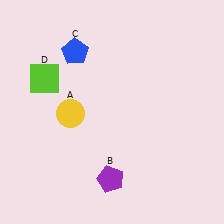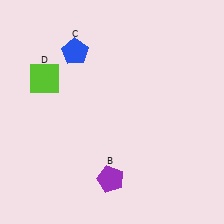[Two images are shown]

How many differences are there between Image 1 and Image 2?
There is 1 difference between the two images.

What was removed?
The yellow circle (A) was removed in Image 2.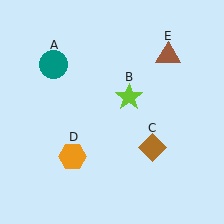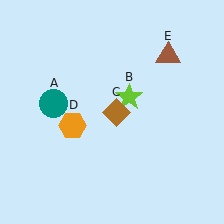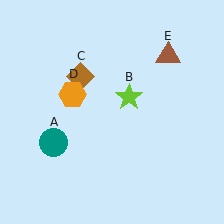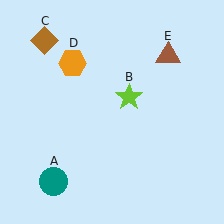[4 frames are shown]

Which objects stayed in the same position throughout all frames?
Lime star (object B) and brown triangle (object E) remained stationary.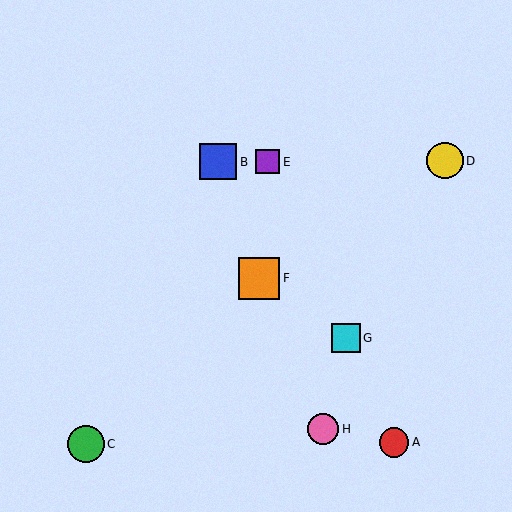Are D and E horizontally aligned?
Yes, both are at y≈161.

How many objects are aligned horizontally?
3 objects (B, D, E) are aligned horizontally.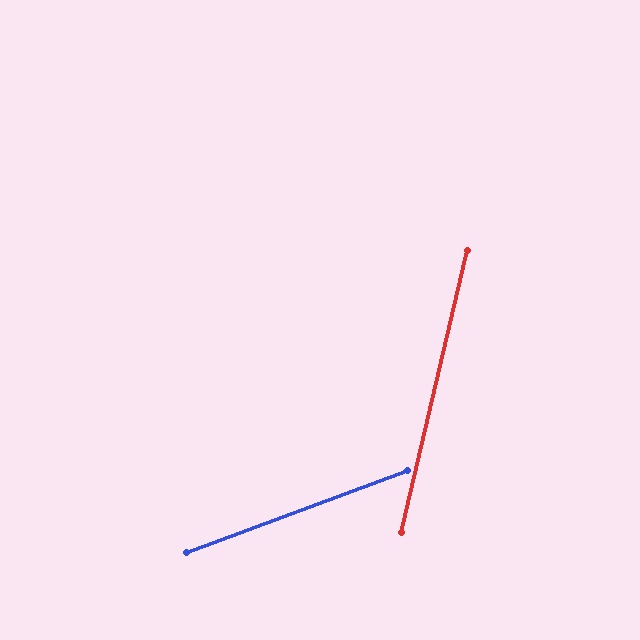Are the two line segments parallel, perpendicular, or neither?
Neither parallel nor perpendicular — they differ by about 56°.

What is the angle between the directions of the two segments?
Approximately 56 degrees.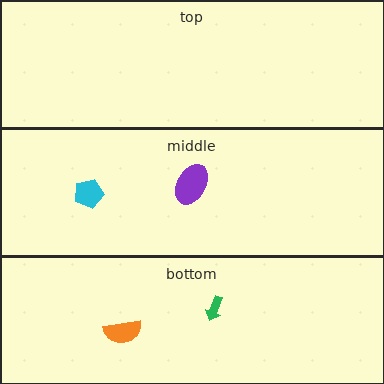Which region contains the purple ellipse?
The middle region.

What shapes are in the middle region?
The purple ellipse, the cyan pentagon.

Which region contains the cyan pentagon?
The middle region.